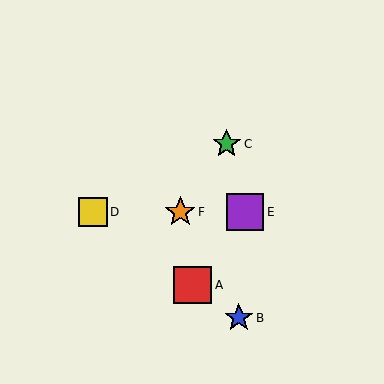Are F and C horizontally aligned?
No, F is at y≈212 and C is at y≈144.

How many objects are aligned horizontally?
3 objects (D, E, F) are aligned horizontally.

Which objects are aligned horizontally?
Objects D, E, F are aligned horizontally.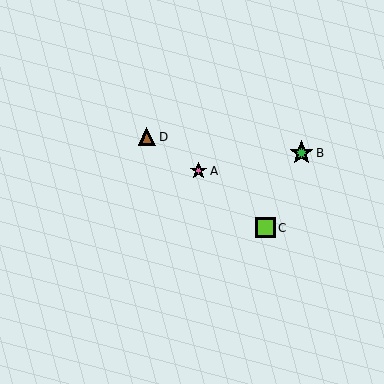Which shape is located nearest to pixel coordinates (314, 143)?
The green star (labeled B) at (301, 153) is nearest to that location.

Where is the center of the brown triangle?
The center of the brown triangle is at (147, 137).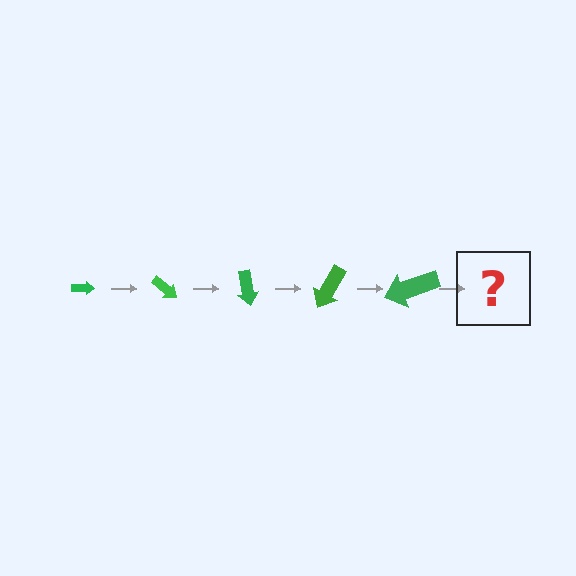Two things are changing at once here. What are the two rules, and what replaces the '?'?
The two rules are that the arrow grows larger each step and it rotates 40 degrees each step. The '?' should be an arrow, larger than the previous one and rotated 200 degrees from the start.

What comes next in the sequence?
The next element should be an arrow, larger than the previous one and rotated 200 degrees from the start.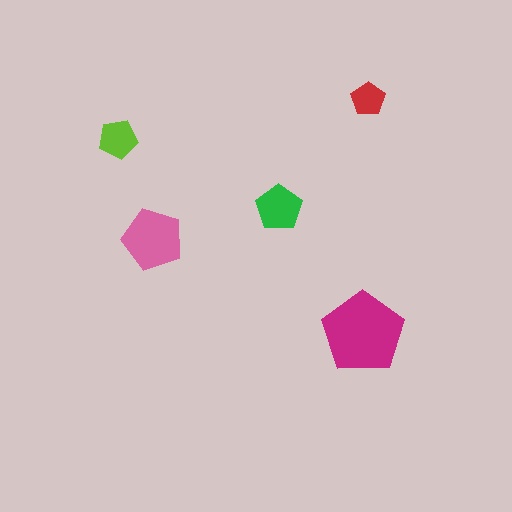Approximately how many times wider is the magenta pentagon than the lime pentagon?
About 2 times wider.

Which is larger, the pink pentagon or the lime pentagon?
The pink one.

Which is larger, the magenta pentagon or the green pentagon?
The magenta one.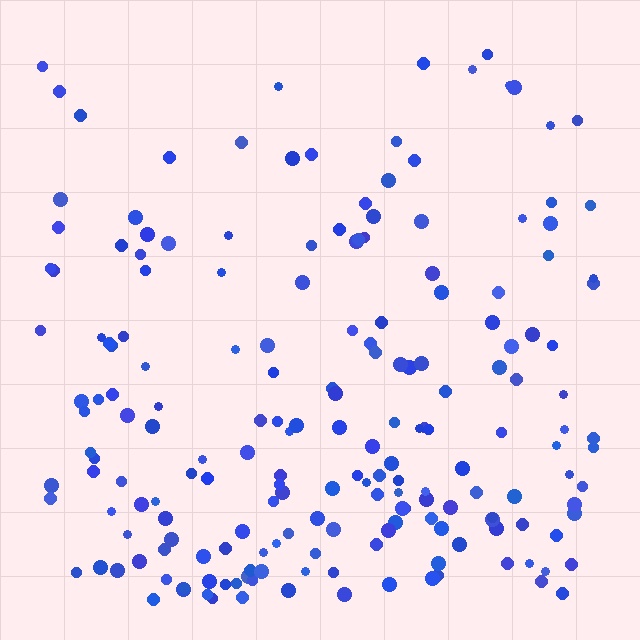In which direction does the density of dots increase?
From top to bottom, with the bottom side densest.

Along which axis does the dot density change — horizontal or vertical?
Vertical.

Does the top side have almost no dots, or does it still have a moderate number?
Still a moderate number, just noticeably fewer than the bottom.